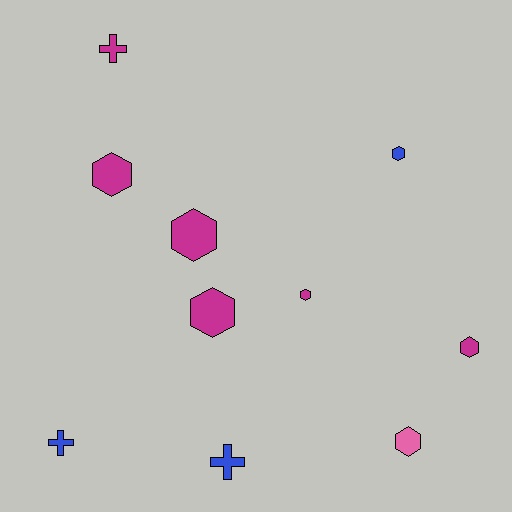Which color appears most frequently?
Magenta, with 6 objects.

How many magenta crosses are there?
There is 1 magenta cross.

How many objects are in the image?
There are 10 objects.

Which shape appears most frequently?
Hexagon, with 7 objects.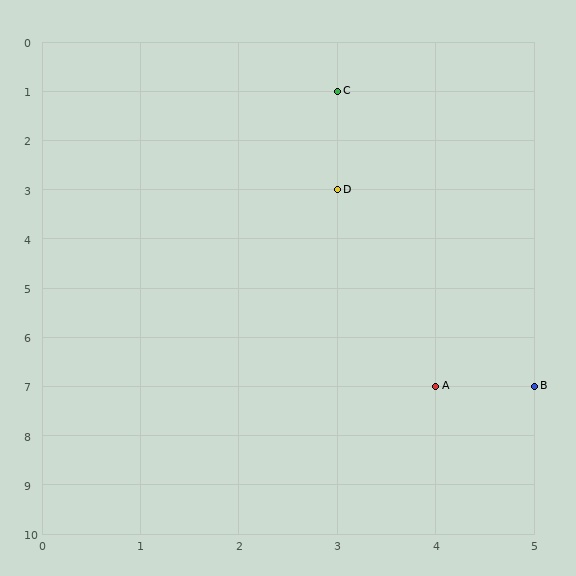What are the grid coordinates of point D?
Point D is at grid coordinates (3, 3).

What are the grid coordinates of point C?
Point C is at grid coordinates (3, 1).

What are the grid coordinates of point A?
Point A is at grid coordinates (4, 7).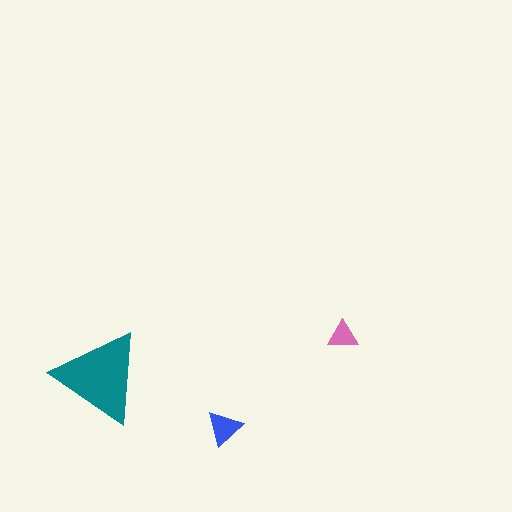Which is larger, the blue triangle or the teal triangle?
The teal one.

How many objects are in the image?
There are 3 objects in the image.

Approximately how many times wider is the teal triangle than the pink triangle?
About 3 times wider.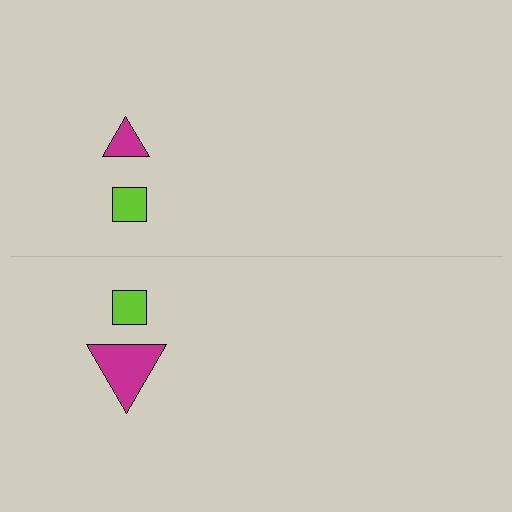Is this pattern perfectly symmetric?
No, the pattern is not perfectly symmetric. The magenta triangle on the bottom side has a different size than its mirror counterpart.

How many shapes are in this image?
There are 4 shapes in this image.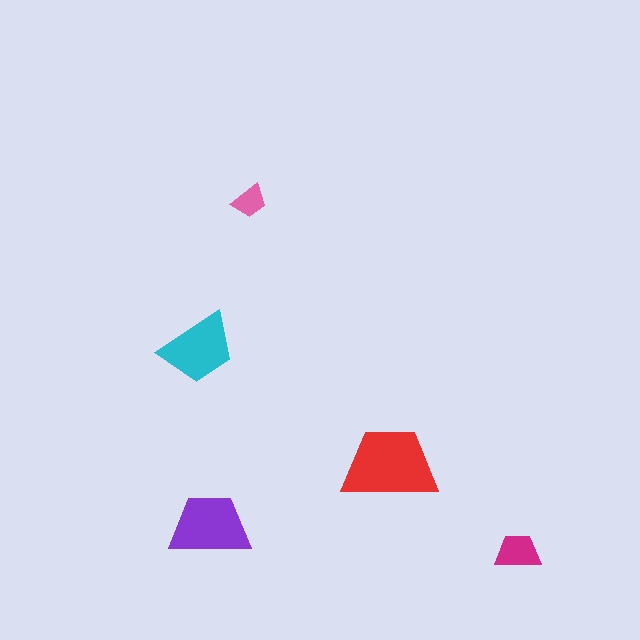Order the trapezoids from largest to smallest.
the red one, the purple one, the cyan one, the magenta one, the pink one.